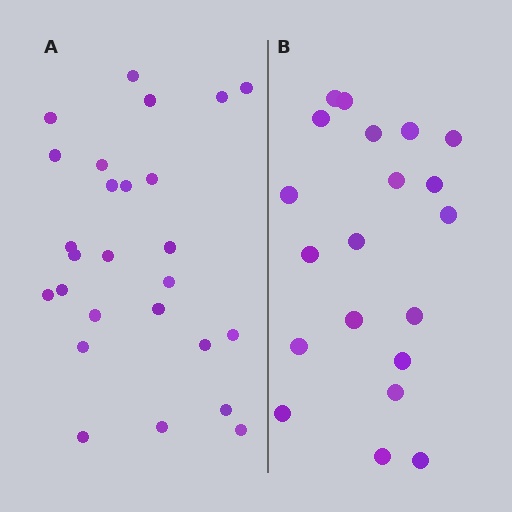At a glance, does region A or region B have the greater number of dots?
Region A (the left region) has more dots.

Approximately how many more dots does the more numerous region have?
Region A has about 6 more dots than region B.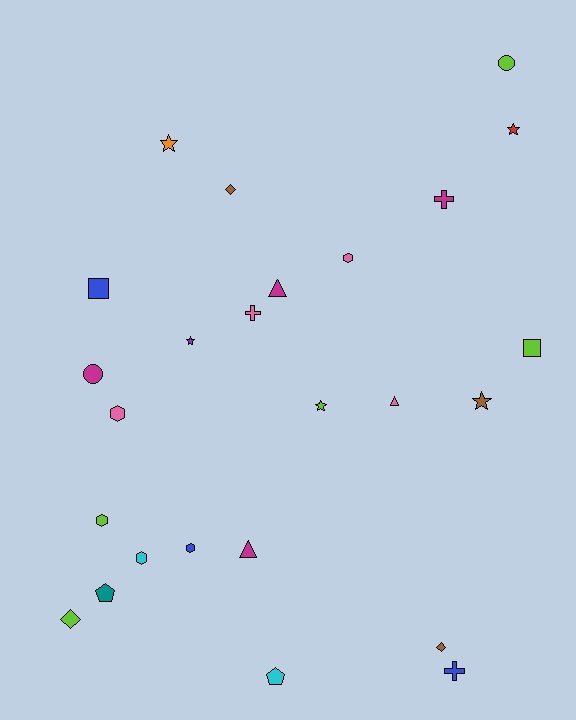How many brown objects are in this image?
There are 3 brown objects.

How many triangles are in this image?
There are 3 triangles.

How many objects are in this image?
There are 25 objects.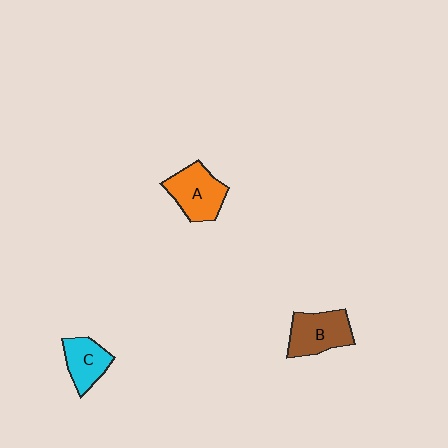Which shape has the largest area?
Shape A (orange).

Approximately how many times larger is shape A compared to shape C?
Approximately 1.3 times.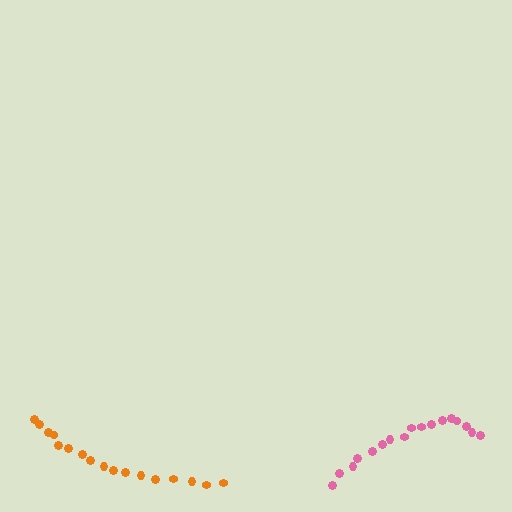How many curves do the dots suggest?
There are 2 distinct paths.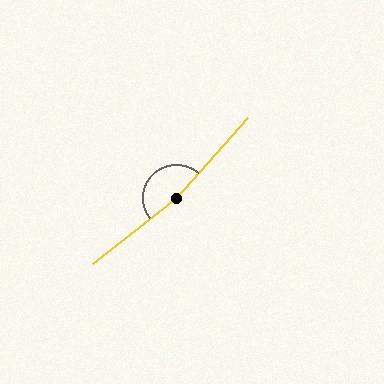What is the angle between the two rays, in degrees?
Approximately 170 degrees.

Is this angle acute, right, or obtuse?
It is obtuse.